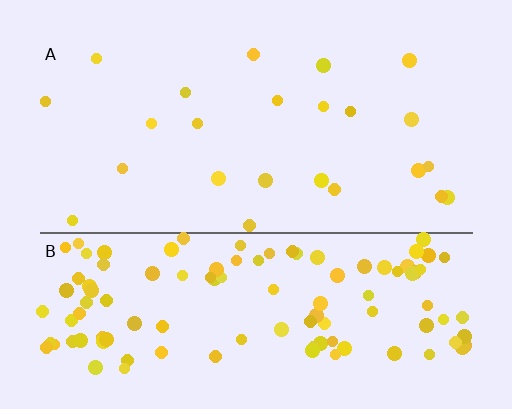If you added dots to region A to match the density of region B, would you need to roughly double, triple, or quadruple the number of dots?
Approximately quadruple.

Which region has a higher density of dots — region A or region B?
B (the bottom).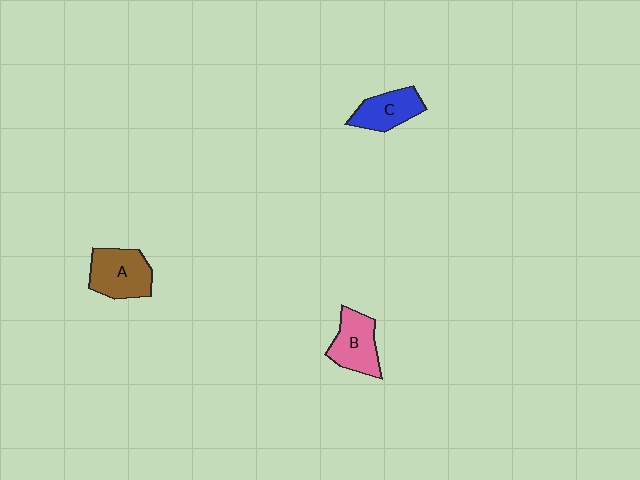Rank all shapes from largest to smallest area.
From largest to smallest: A (brown), B (pink), C (blue).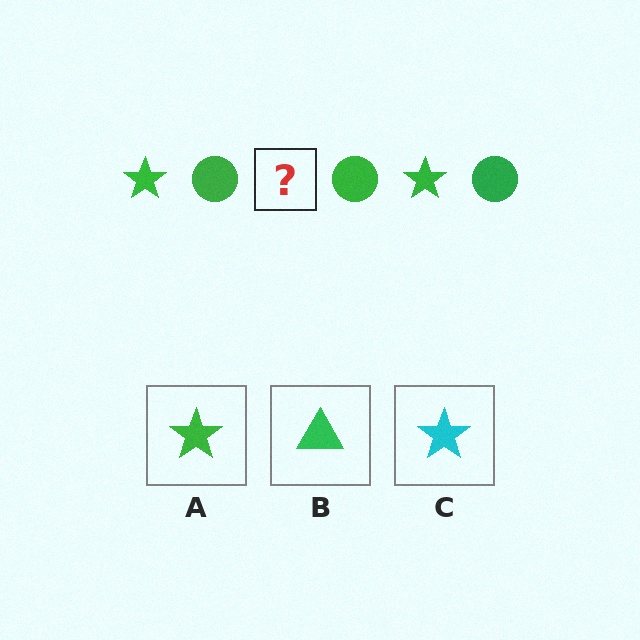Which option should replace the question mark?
Option A.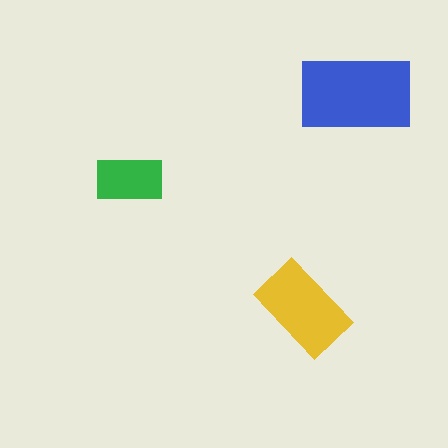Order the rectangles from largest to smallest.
the blue one, the yellow one, the green one.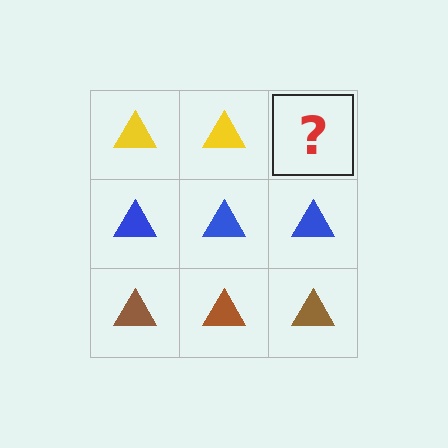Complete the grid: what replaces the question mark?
The question mark should be replaced with a yellow triangle.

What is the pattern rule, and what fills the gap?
The rule is that each row has a consistent color. The gap should be filled with a yellow triangle.